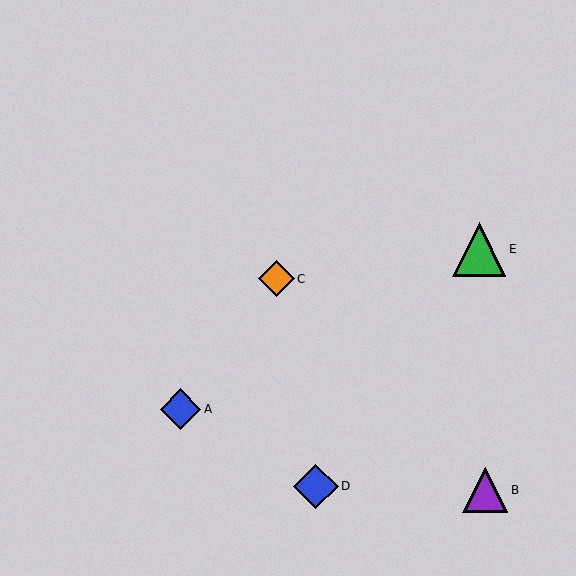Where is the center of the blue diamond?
The center of the blue diamond is at (180, 409).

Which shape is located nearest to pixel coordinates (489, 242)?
The green triangle (labeled E) at (479, 250) is nearest to that location.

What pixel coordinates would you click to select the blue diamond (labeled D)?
Click at (316, 486) to select the blue diamond D.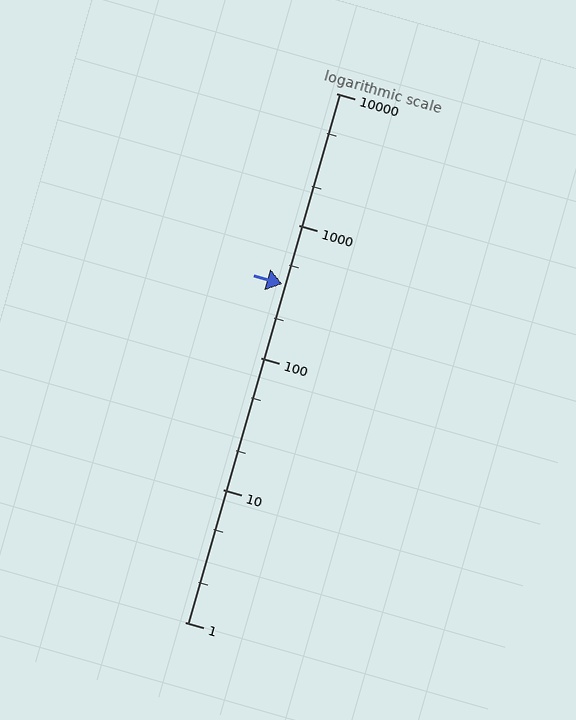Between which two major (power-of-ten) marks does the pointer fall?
The pointer is between 100 and 1000.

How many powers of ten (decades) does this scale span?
The scale spans 4 decades, from 1 to 10000.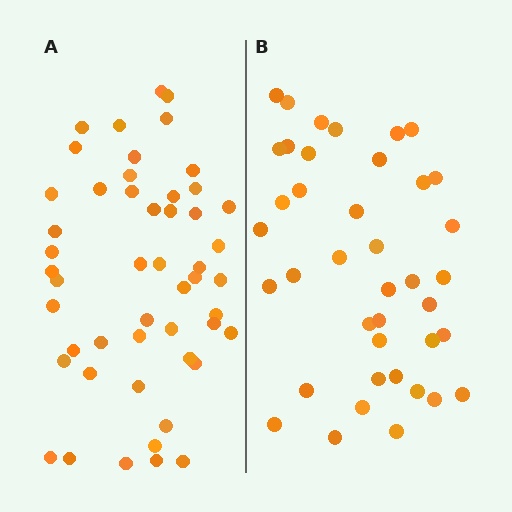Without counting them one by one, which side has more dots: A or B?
Region A (the left region) has more dots.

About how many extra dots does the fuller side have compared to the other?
Region A has roughly 10 or so more dots than region B.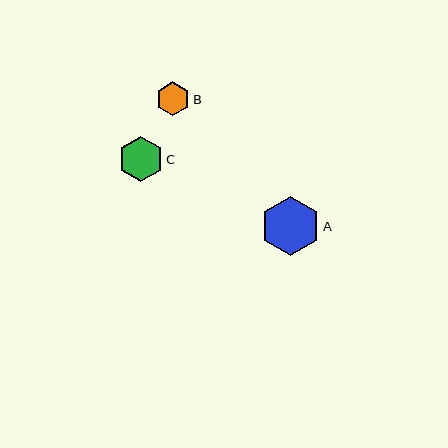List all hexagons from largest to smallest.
From largest to smallest: A, C, B.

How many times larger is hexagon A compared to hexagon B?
Hexagon A is approximately 1.8 times the size of hexagon B.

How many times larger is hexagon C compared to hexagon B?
Hexagon C is approximately 1.3 times the size of hexagon B.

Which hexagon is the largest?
Hexagon A is the largest with a size of approximately 59 pixels.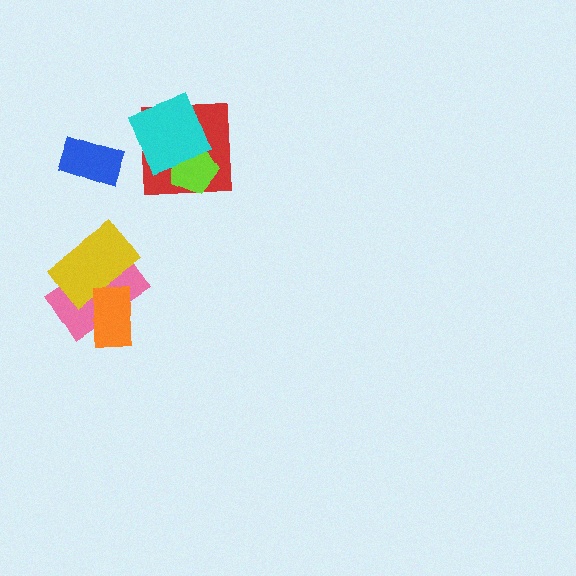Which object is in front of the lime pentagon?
The cyan square is in front of the lime pentagon.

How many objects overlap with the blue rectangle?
0 objects overlap with the blue rectangle.